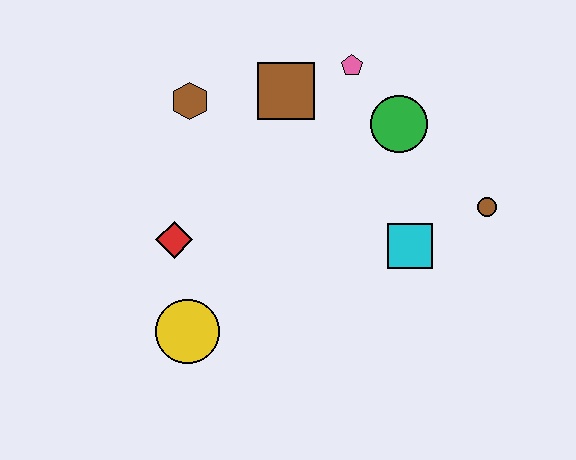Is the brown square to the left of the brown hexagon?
No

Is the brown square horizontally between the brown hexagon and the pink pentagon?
Yes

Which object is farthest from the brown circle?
The yellow circle is farthest from the brown circle.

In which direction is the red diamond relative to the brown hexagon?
The red diamond is below the brown hexagon.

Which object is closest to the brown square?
The pink pentagon is closest to the brown square.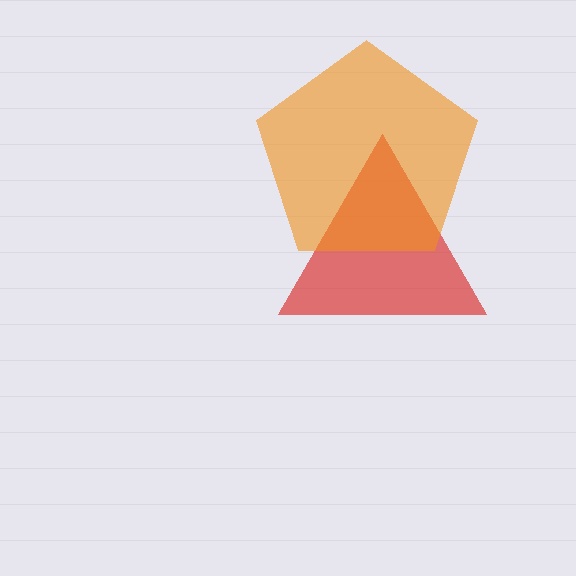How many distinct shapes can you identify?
There are 2 distinct shapes: a red triangle, an orange pentagon.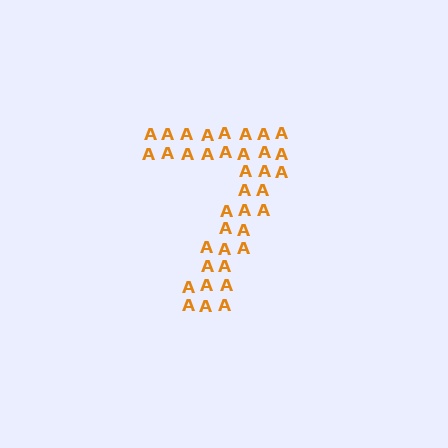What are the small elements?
The small elements are letter A's.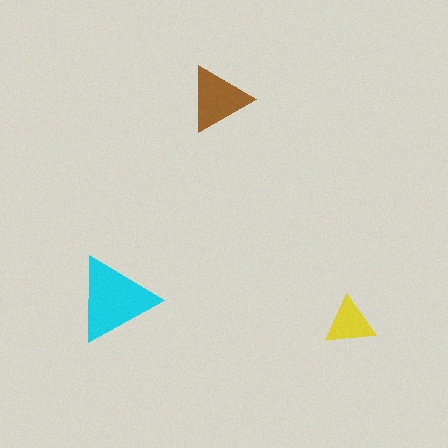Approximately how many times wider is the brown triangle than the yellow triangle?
About 1.5 times wider.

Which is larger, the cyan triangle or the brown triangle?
The cyan one.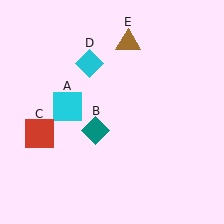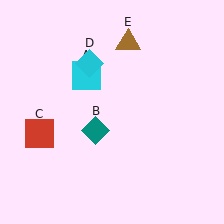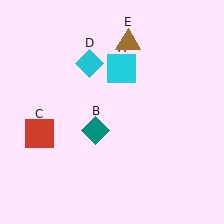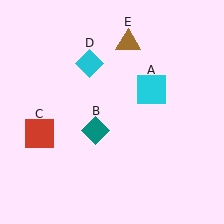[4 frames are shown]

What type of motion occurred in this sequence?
The cyan square (object A) rotated clockwise around the center of the scene.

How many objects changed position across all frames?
1 object changed position: cyan square (object A).